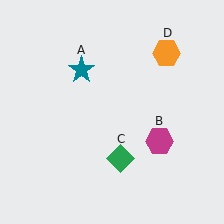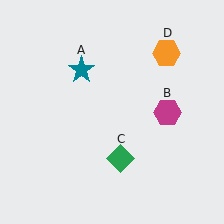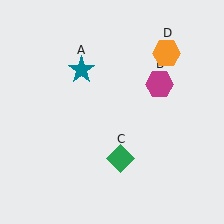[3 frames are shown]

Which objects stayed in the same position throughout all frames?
Teal star (object A) and green diamond (object C) and orange hexagon (object D) remained stationary.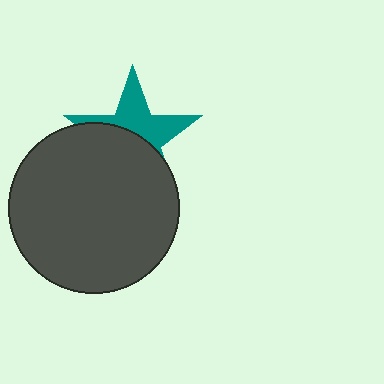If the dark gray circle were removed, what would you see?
You would see the complete teal star.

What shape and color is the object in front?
The object in front is a dark gray circle.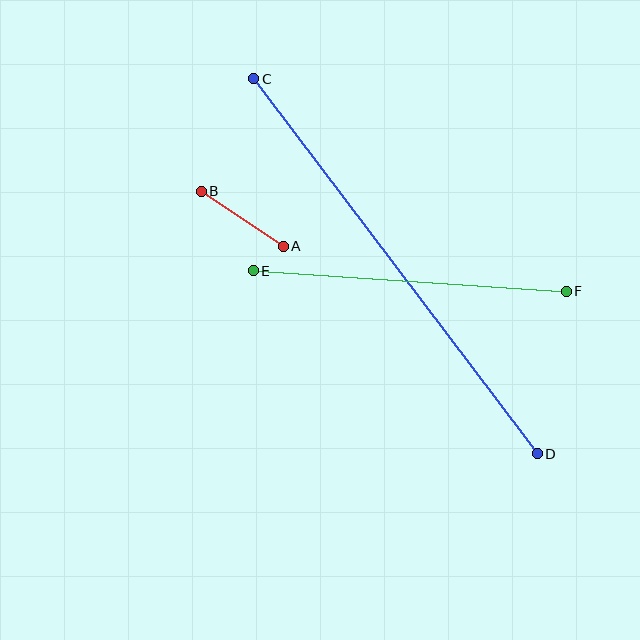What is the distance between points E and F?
The distance is approximately 313 pixels.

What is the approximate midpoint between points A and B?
The midpoint is at approximately (242, 219) pixels.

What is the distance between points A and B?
The distance is approximately 99 pixels.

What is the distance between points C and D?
The distance is approximately 470 pixels.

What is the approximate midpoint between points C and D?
The midpoint is at approximately (396, 266) pixels.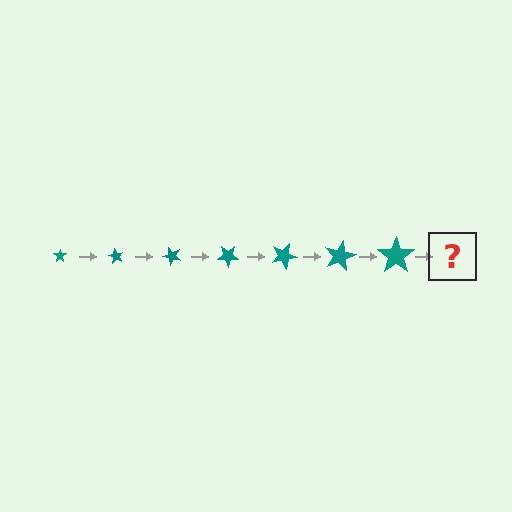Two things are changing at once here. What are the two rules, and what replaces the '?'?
The two rules are that the star grows larger each step and it rotates 60 degrees each step. The '?' should be a star, larger than the previous one and rotated 420 degrees from the start.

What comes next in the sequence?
The next element should be a star, larger than the previous one and rotated 420 degrees from the start.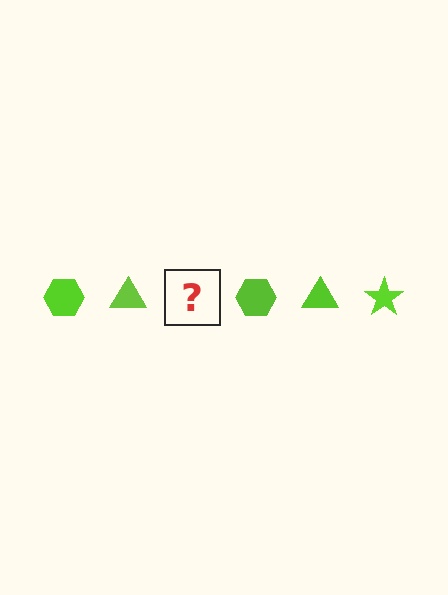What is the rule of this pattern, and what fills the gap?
The rule is that the pattern cycles through hexagon, triangle, star shapes in lime. The gap should be filled with a lime star.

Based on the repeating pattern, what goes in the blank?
The blank should be a lime star.